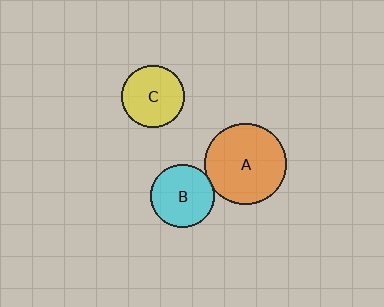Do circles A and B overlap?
Yes.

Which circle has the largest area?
Circle A (orange).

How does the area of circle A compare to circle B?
Approximately 1.6 times.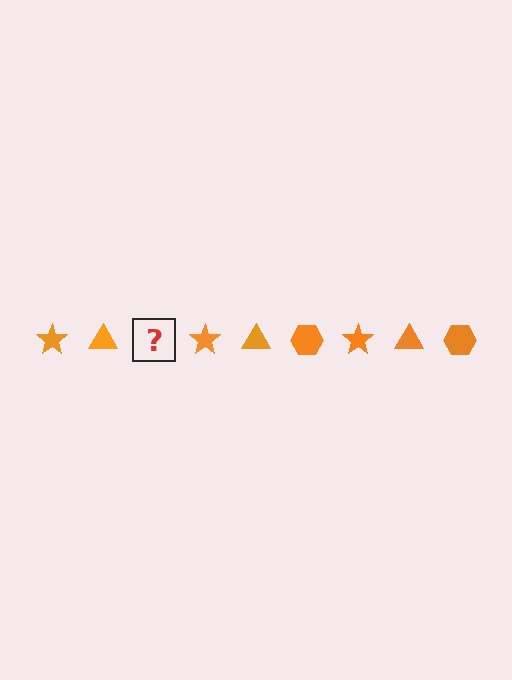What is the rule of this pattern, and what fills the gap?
The rule is that the pattern cycles through star, triangle, hexagon shapes in orange. The gap should be filled with an orange hexagon.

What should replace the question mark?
The question mark should be replaced with an orange hexagon.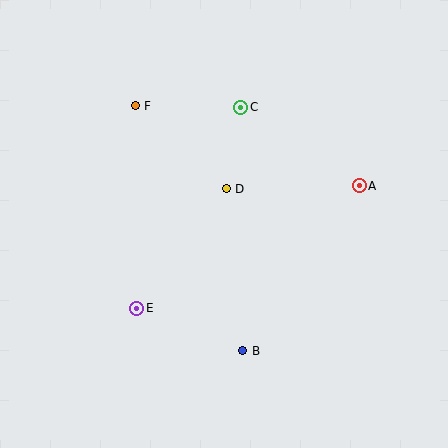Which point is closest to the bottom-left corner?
Point E is closest to the bottom-left corner.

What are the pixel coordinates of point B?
Point B is at (243, 351).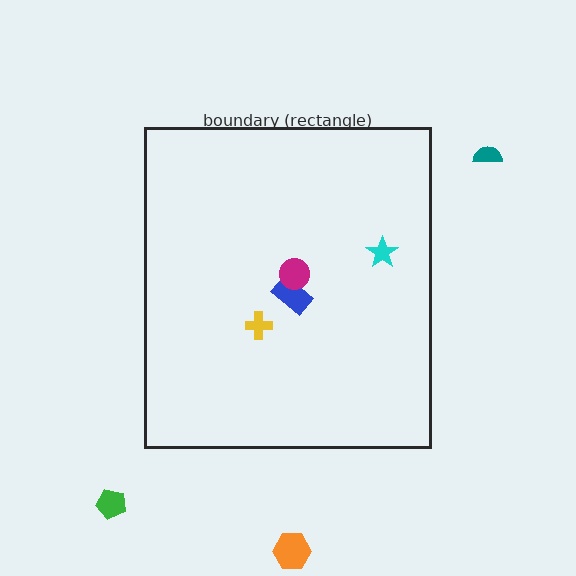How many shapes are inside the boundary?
4 inside, 3 outside.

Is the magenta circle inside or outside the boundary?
Inside.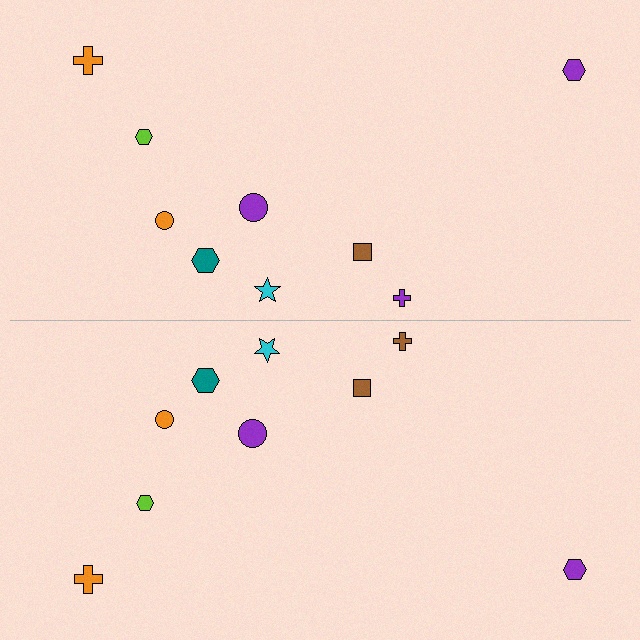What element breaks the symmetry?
The brown cross on the bottom side breaks the symmetry — its mirror counterpart is purple.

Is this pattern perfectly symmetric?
No, the pattern is not perfectly symmetric. The brown cross on the bottom side breaks the symmetry — its mirror counterpart is purple.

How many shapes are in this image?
There are 18 shapes in this image.